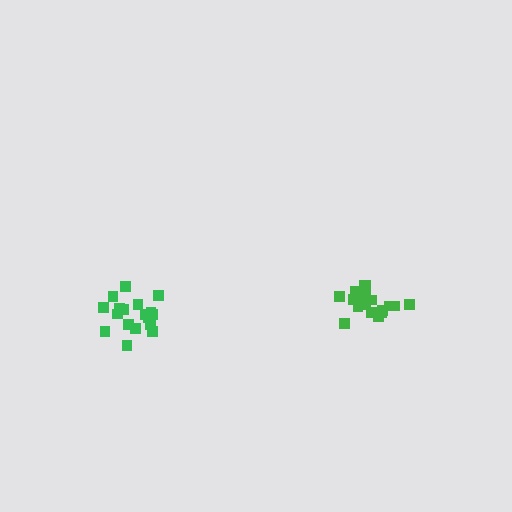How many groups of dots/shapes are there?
There are 2 groups.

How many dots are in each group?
Group 1: 18 dots, Group 2: 19 dots (37 total).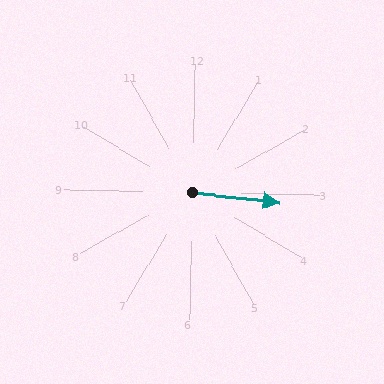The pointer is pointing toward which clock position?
Roughly 3 o'clock.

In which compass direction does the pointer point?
East.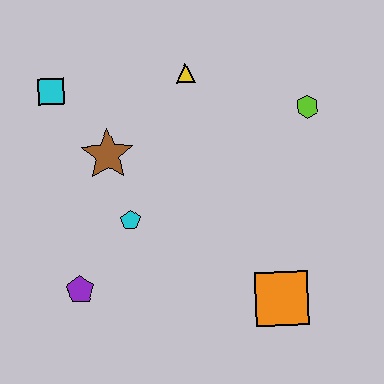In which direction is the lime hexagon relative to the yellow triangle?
The lime hexagon is to the right of the yellow triangle.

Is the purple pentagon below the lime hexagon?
Yes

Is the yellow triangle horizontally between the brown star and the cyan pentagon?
No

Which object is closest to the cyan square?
The brown star is closest to the cyan square.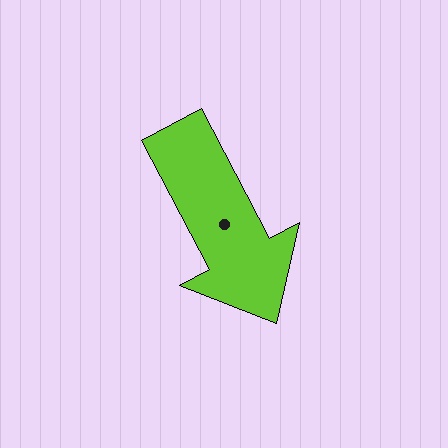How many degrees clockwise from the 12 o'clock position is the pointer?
Approximately 152 degrees.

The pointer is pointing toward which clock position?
Roughly 5 o'clock.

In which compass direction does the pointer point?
Southeast.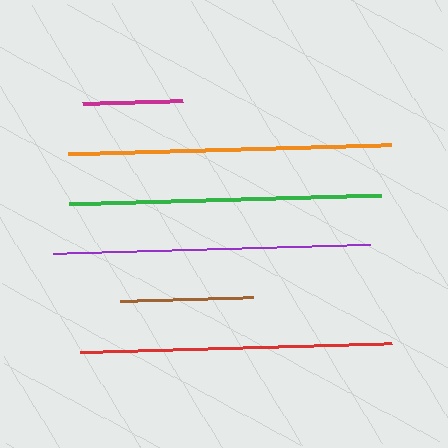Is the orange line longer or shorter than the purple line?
The orange line is longer than the purple line.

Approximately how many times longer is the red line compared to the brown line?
The red line is approximately 2.3 times the length of the brown line.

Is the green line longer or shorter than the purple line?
The purple line is longer than the green line.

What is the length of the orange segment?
The orange segment is approximately 323 pixels long.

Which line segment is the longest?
The orange line is the longest at approximately 323 pixels.